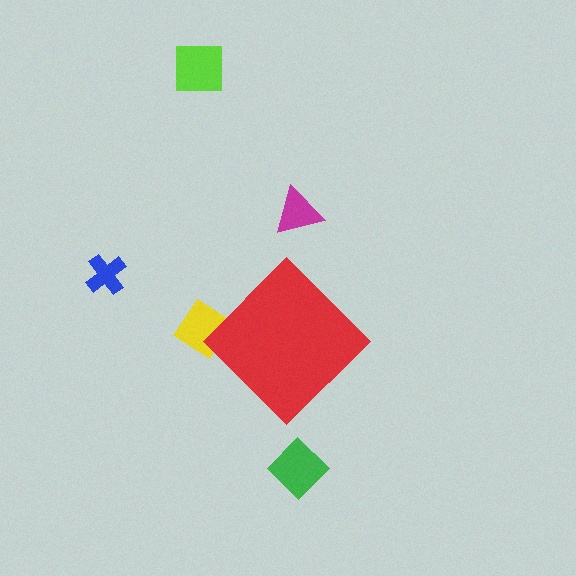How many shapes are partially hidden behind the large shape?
1 shape is partially hidden.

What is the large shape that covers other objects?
A red diamond.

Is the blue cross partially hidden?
No, the blue cross is fully visible.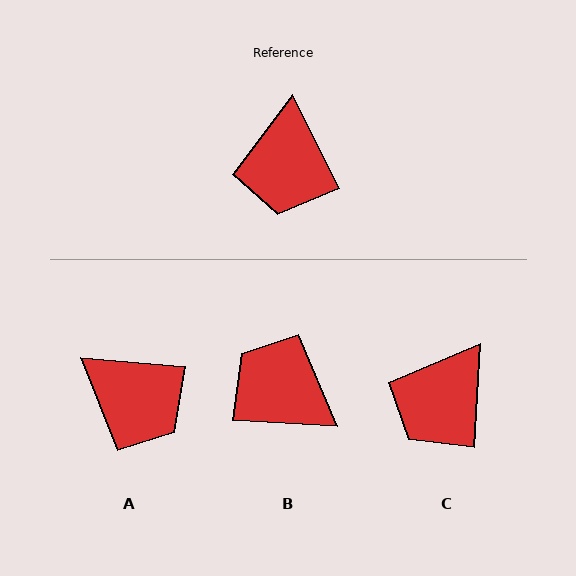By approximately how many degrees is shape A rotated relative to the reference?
Approximately 58 degrees counter-clockwise.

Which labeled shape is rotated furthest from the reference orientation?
B, about 120 degrees away.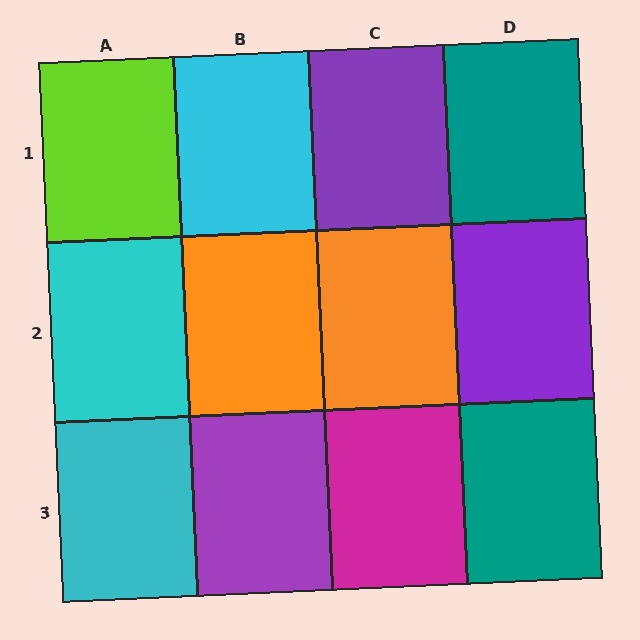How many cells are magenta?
1 cell is magenta.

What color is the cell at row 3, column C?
Magenta.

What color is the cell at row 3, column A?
Cyan.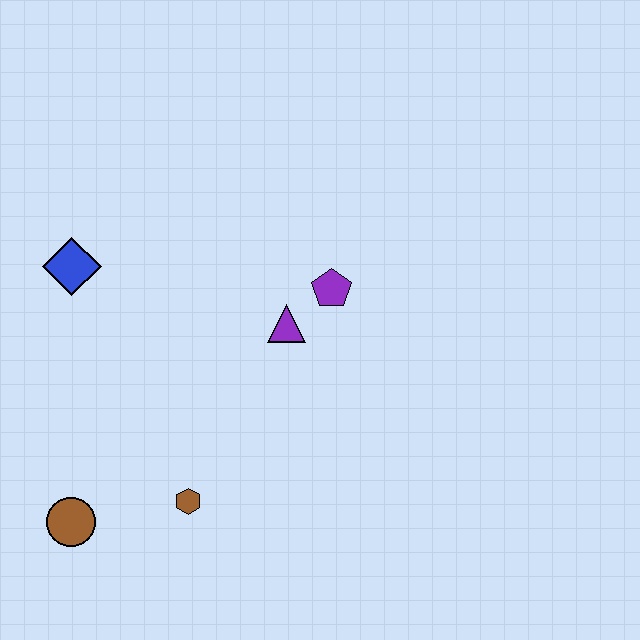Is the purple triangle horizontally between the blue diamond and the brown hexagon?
No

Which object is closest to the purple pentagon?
The purple triangle is closest to the purple pentagon.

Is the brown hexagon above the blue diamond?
No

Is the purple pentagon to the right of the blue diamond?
Yes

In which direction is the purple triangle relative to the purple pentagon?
The purple triangle is to the left of the purple pentagon.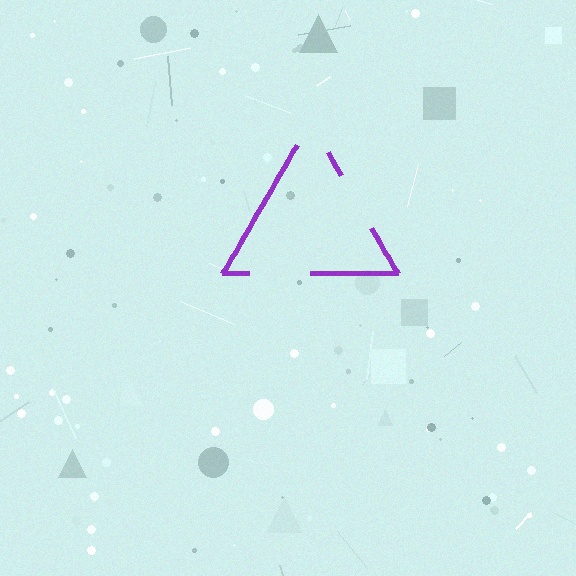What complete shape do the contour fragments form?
The contour fragments form a triangle.